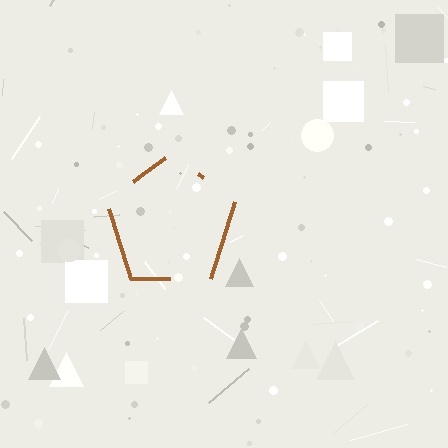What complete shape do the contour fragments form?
The contour fragments form a pentagon.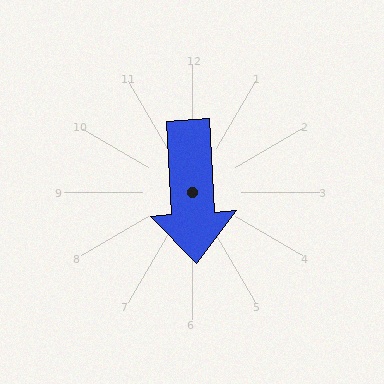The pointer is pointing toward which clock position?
Roughly 6 o'clock.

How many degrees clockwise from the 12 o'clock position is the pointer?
Approximately 177 degrees.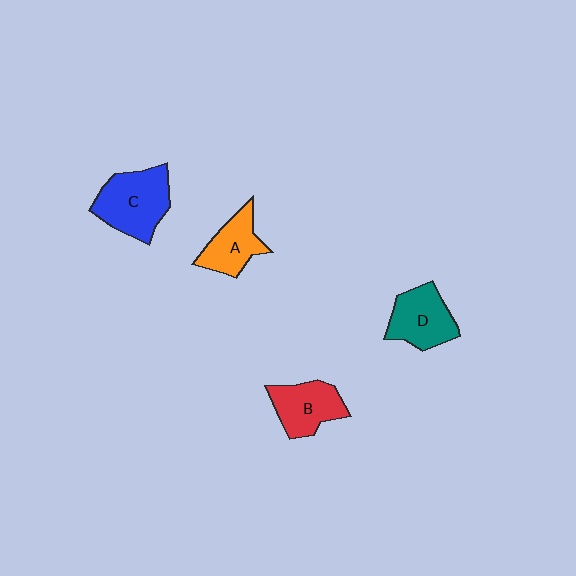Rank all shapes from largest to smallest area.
From largest to smallest: C (blue), D (teal), B (red), A (orange).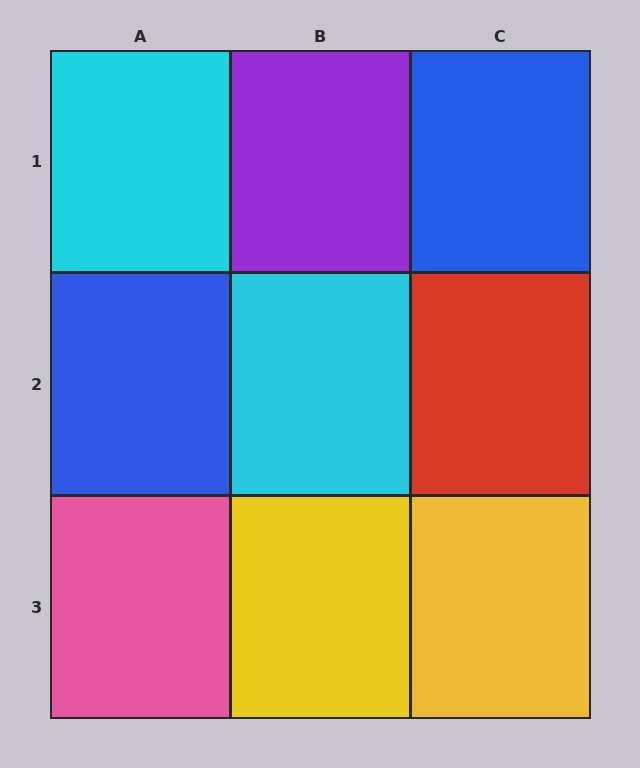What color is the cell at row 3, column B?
Yellow.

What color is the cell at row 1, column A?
Cyan.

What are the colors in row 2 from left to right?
Blue, cyan, red.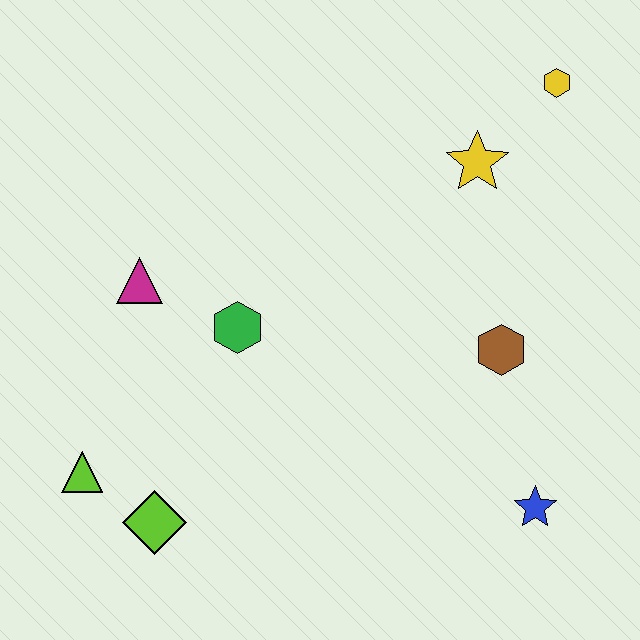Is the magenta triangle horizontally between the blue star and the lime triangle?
Yes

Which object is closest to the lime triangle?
The lime diamond is closest to the lime triangle.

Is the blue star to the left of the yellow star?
No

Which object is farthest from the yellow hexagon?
The lime triangle is farthest from the yellow hexagon.